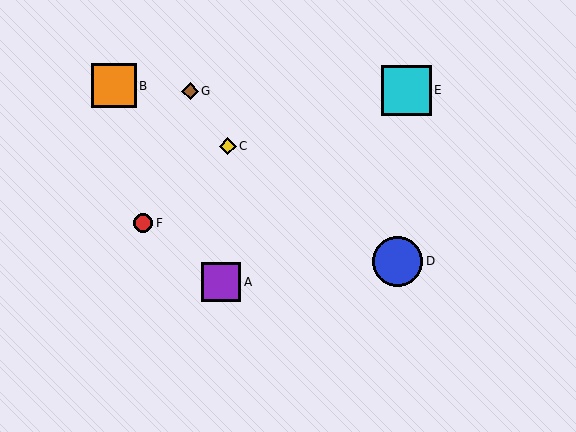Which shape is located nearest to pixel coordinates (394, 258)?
The blue circle (labeled D) at (397, 261) is nearest to that location.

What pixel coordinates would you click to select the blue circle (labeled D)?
Click at (397, 261) to select the blue circle D.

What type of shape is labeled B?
Shape B is an orange square.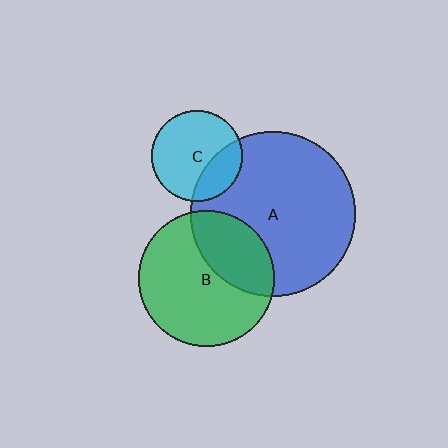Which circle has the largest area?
Circle A (blue).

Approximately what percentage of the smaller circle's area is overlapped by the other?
Approximately 25%.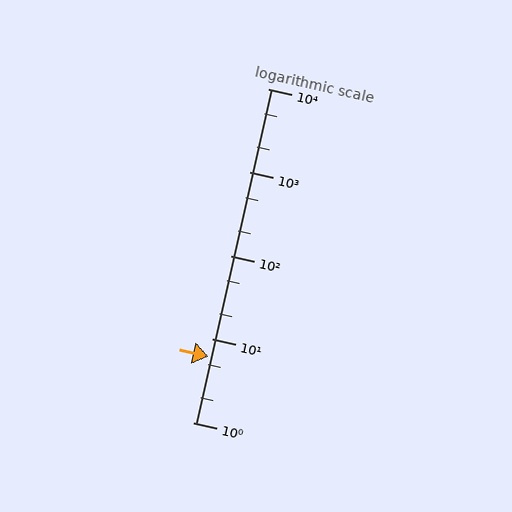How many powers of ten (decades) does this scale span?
The scale spans 4 decades, from 1 to 10000.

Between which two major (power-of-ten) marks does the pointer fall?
The pointer is between 1 and 10.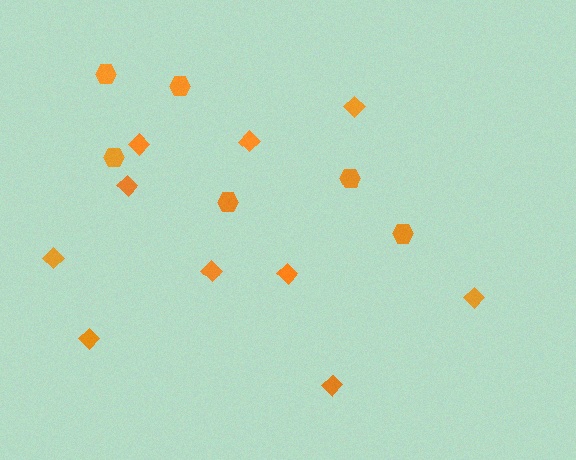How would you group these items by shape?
There are 2 groups: one group of diamonds (10) and one group of hexagons (6).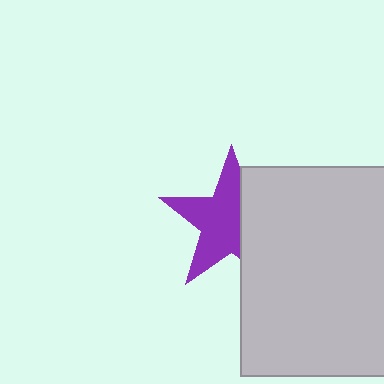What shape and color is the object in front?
The object in front is a light gray square.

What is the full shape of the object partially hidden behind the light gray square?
The partially hidden object is a purple star.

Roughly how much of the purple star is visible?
About half of it is visible (roughly 62%).